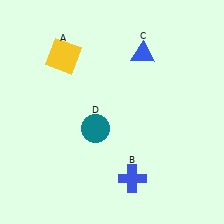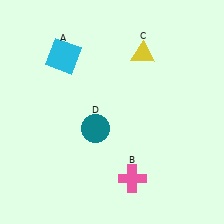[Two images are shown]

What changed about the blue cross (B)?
In Image 1, B is blue. In Image 2, it changed to pink.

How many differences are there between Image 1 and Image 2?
There are 3 differences between the two images.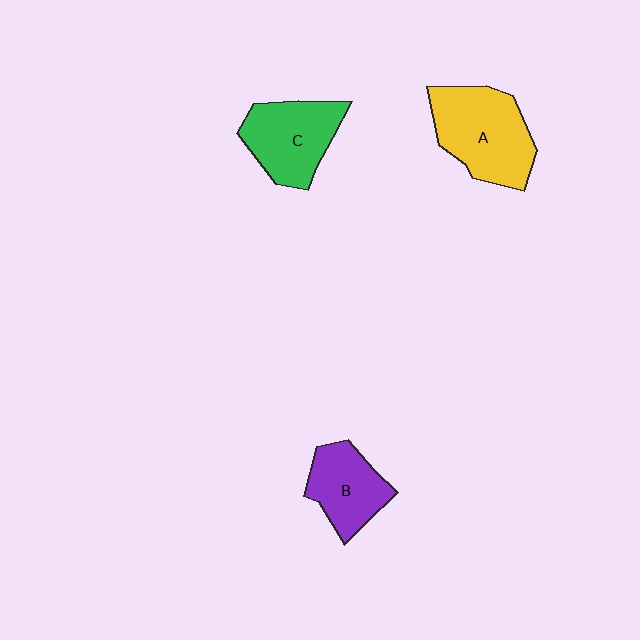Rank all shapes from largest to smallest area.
From largest to smallest: A (yellow), C (green), B (purple).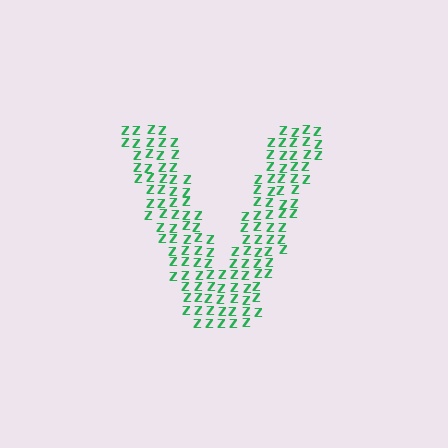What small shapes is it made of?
It is made of small letter Z's.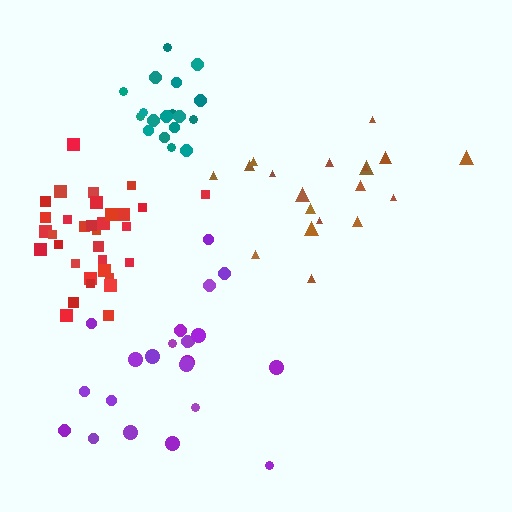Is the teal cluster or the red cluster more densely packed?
Red.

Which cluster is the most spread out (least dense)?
Brown.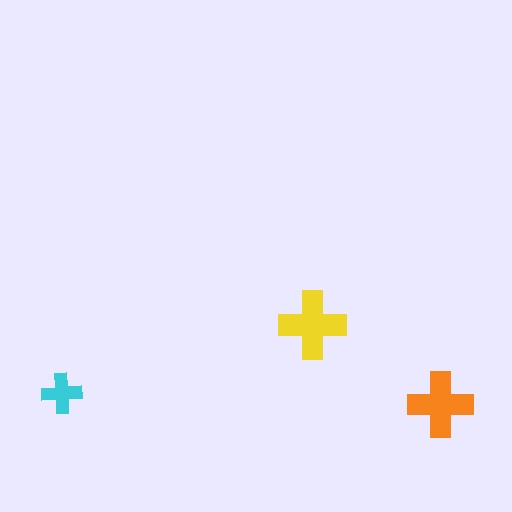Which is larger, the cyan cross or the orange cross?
The orange one.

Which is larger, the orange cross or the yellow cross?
The yellow one.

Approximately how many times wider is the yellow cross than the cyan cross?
About 1.5 times wider.